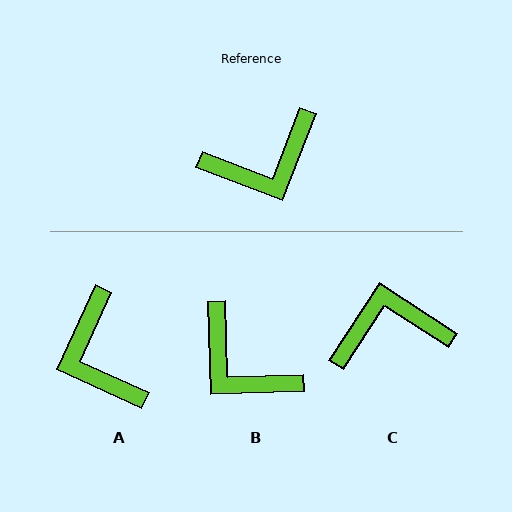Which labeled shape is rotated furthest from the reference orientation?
C, about 168 degrees away.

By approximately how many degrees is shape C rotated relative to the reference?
Approximately 168 degrees counter-clockwise.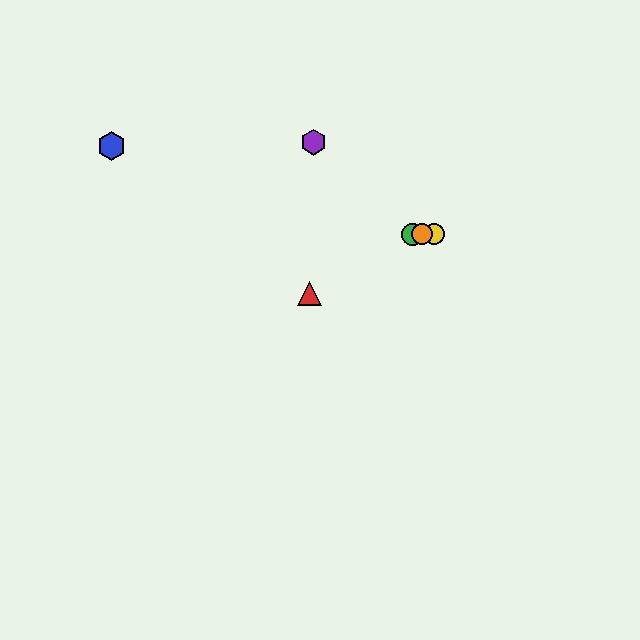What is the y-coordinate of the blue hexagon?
The blue hexagon is at y≈146.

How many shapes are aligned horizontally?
3 shapes (the green circle, the yellow circle, the orange circle) are aligned horizontally.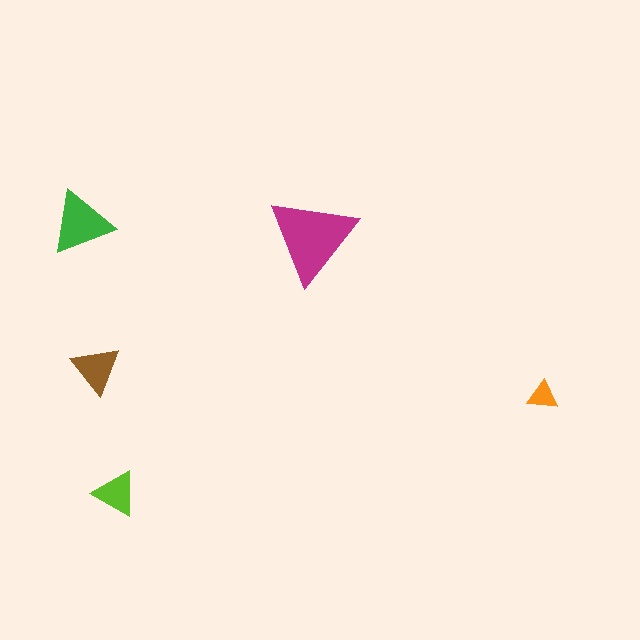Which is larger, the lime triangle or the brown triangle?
The brown one.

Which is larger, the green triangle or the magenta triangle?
The magenta one.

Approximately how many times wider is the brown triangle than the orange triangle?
About 1.5 times wider.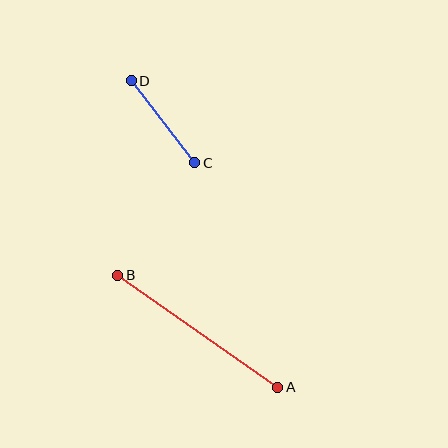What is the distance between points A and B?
The distance is approximately 196 pixels.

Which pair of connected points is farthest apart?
Points A and B are farthest apart.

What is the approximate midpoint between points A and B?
The midpoint is at approximately (198, 331) pixels.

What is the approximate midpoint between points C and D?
The midpoint is at approximately (163, 122) pixels.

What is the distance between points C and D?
The distance is approximately 104 pixels.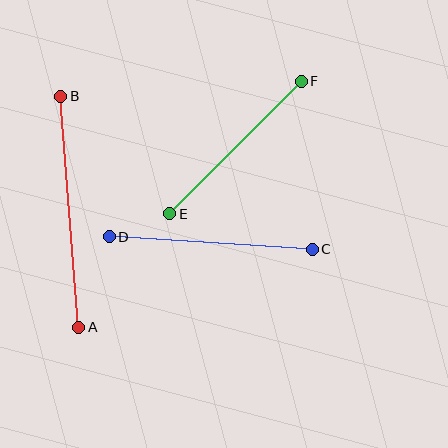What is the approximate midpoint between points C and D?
The midpoint is at approximately (211, 243) pixels.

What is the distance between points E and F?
The distance is approximately 187 pixels.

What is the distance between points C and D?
The distance is approximately 203 pixels.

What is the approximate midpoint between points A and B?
The midpoint is at approximately (70, 212) pixels.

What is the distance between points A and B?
The distance is approximately 231 pixels.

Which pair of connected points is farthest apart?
Points A and B are farthest apart.